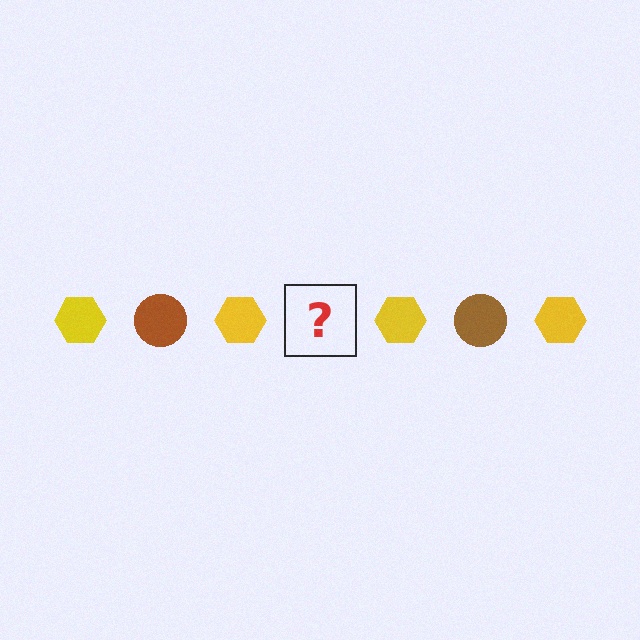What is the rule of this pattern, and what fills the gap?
The rule is that the pattern alternates between yellow hexagon and brown circle. The gap should be filled with a brown circle.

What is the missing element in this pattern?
The missing element is a brown circle.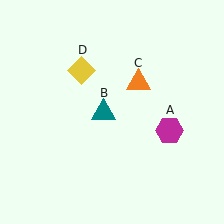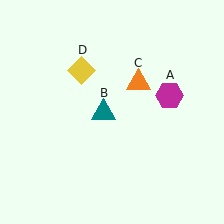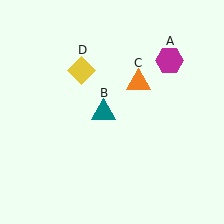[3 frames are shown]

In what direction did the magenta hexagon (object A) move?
The magenta hexagon (object A) moved up.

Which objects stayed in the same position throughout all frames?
Teal triangle (object B) and orange triangle (object C) and yellow diamond (object D) remained stationary.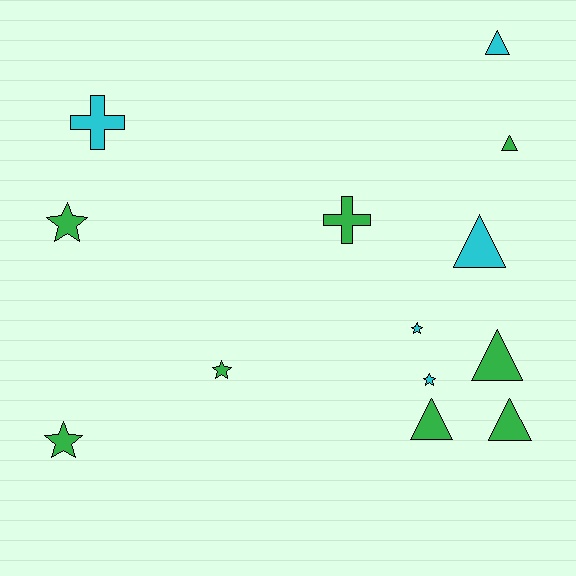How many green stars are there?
There are 3 green stars.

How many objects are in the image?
There are 13 objects.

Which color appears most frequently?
Green, with 8 objects.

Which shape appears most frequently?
Triangle, with 6 objects.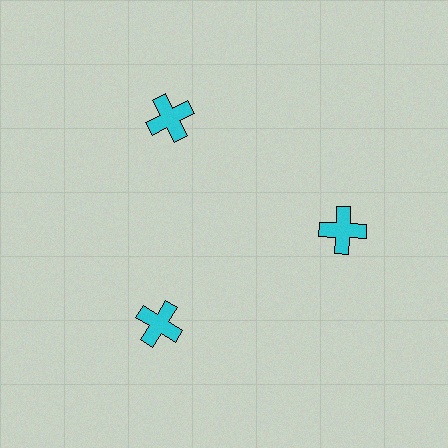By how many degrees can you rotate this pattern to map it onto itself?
The pattern maps onto itself every 120 degrees of rotation.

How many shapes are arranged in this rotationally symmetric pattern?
There are 3 shapes, arranged in 3 groups of 1.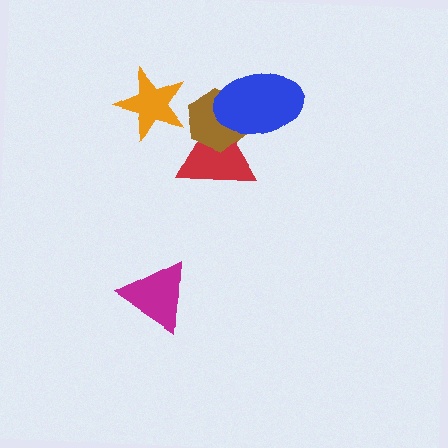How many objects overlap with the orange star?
0 objects overlap with the orange star.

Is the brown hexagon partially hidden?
Yes, it is partially covered by another shape.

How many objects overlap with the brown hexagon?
2 objects overlap with the brown hexagon.